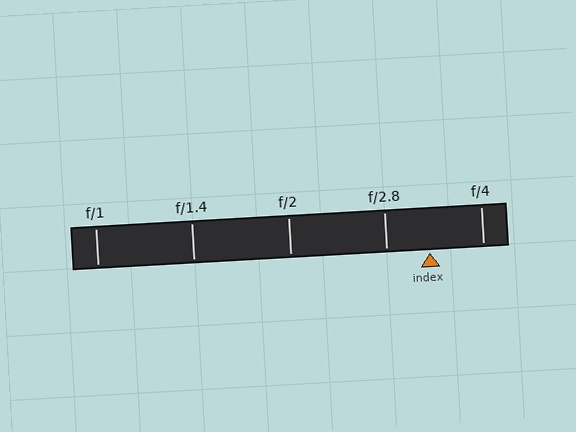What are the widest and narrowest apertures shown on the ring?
The widest aperture shown is f/1 and the narrowest is f/4.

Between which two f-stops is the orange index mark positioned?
The index mark is between f/2.8 and f/4.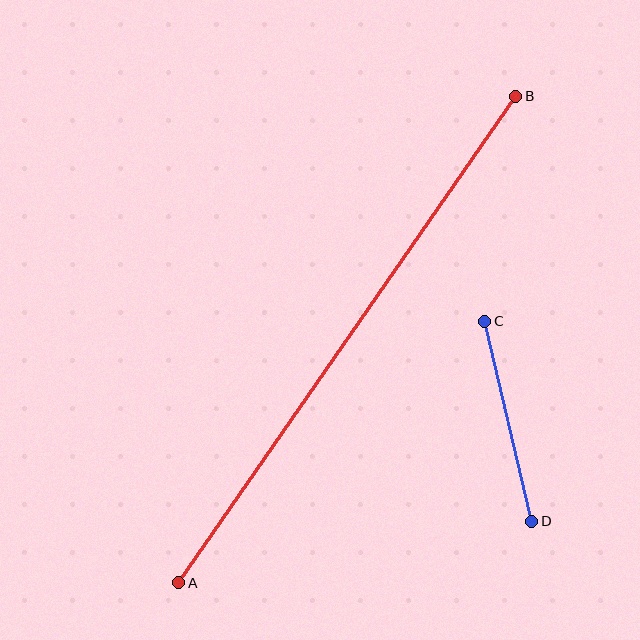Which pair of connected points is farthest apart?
Points A and B are farthest apart.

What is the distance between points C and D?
The distance is approximately 205 pixels.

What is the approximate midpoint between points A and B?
The midpoint is at approximately (347, 339) pixels.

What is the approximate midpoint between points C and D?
The midpoint is at approximately (508, 421) pixels.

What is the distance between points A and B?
The distance is approximately 592 pixels.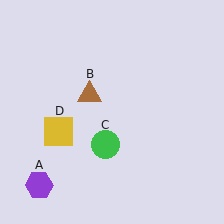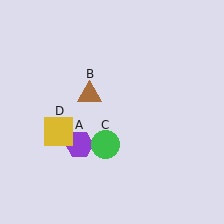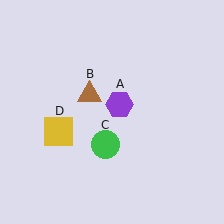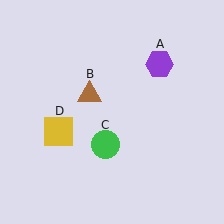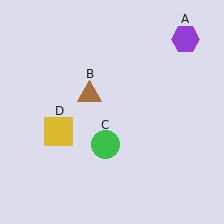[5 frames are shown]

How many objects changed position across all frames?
1 object changed position: purple hexagon (object A).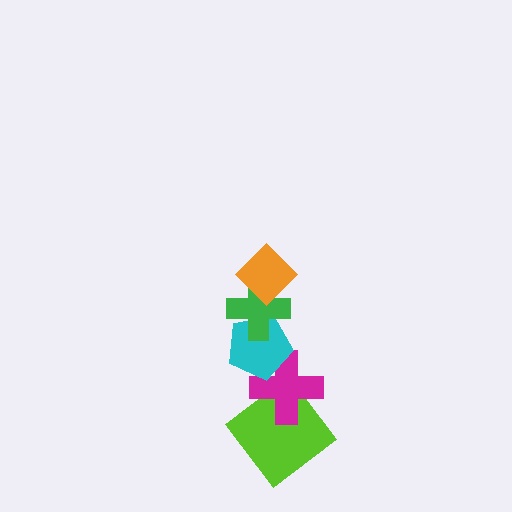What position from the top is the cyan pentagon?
The cyan pentagon is 3rd from the top.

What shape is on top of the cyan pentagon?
The green cross is on top of the cyan pentagon.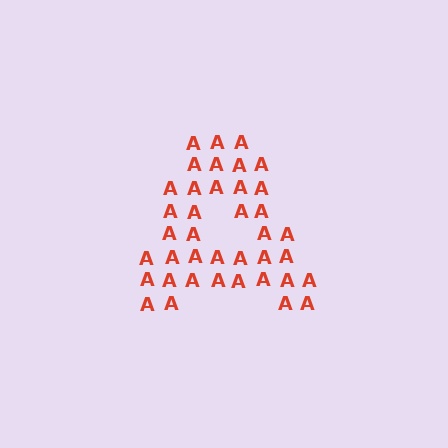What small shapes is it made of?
It is made of small letter A's.